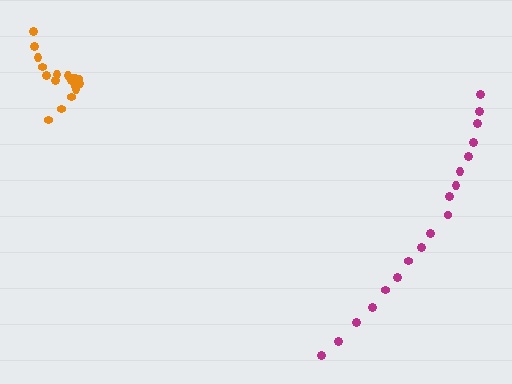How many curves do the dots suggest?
There are 2 distinct paths.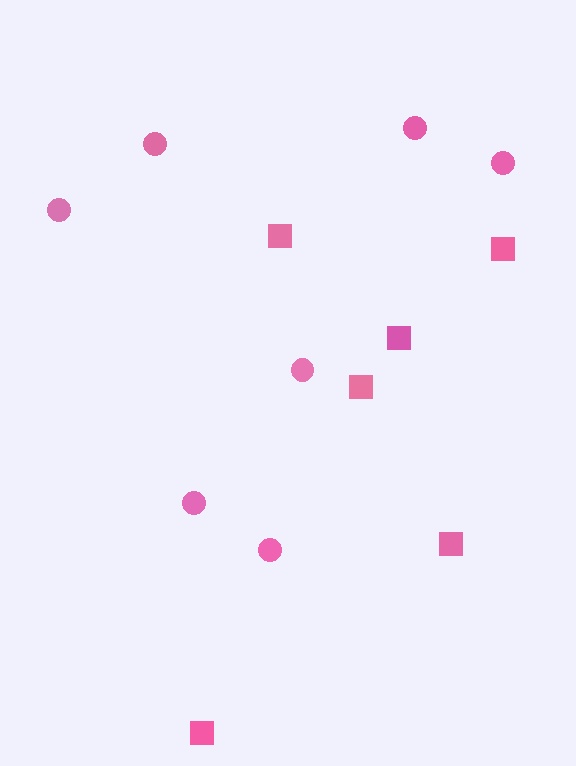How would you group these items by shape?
There are 2 groups: one group of circles (7) and one group of squares (6).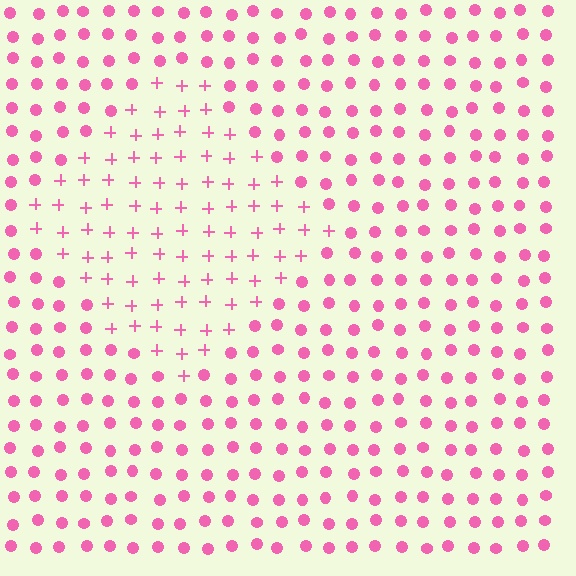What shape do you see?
I see a diamond.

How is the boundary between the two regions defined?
The boundary is defined by a change in element shape: plus signs inside vs. circles outside. All elements share the same color and spacing.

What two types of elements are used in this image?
The image uses plus signs inside the diamond region and circles outside it.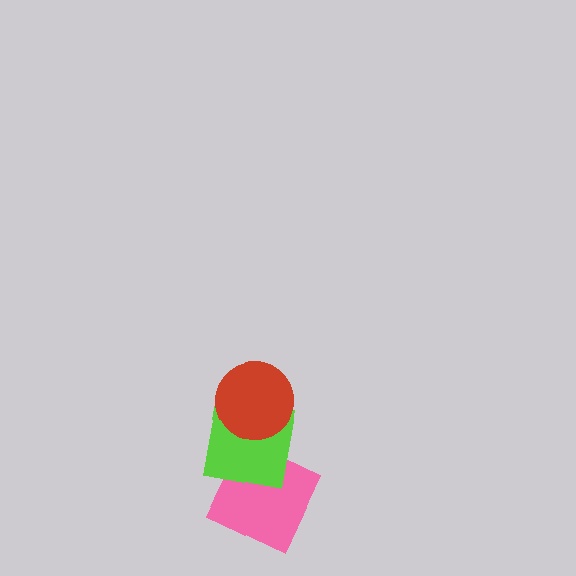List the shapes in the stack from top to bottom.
From top to bottom: the red circle, the lime square, the pink square.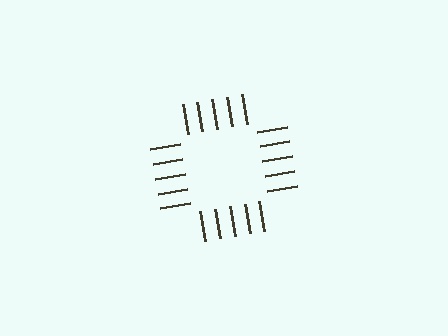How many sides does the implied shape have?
4 sides — the line-ends trace a square.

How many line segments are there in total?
20 — 5 along each of the 4 edges.